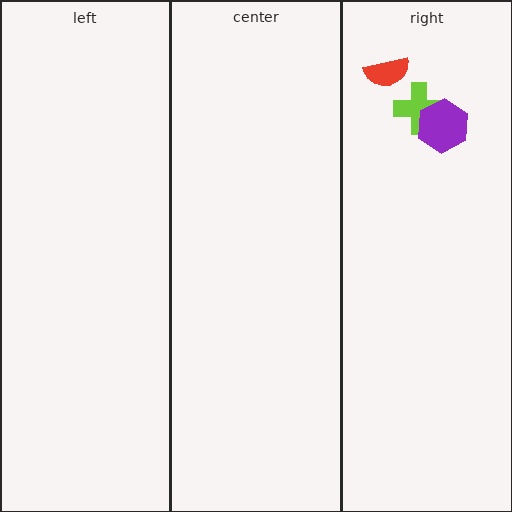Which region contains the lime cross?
The right region.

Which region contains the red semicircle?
The right region.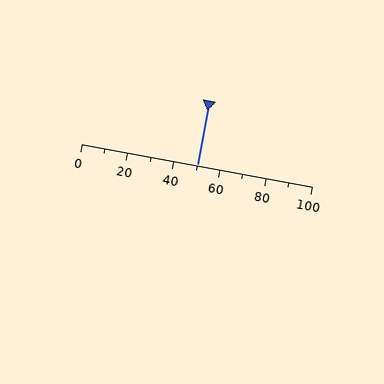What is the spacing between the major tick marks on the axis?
The major ticks are spaced 20 apart.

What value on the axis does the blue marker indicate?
The marker indicates approximately 50.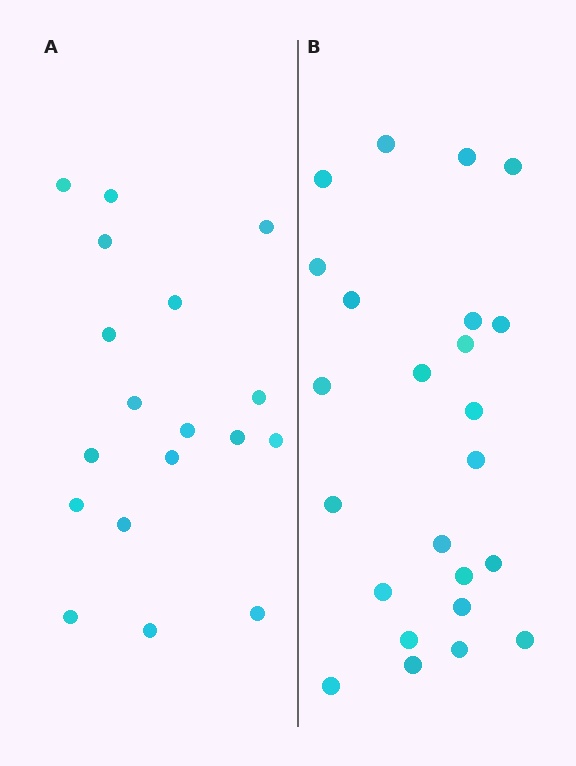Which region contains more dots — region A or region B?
Region B (the right region) has more dots.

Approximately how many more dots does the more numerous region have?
Region B has about 6 more dots than region A.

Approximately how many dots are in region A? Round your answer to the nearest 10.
About 20 dots. (The exact count is 18, which rounds to 20.)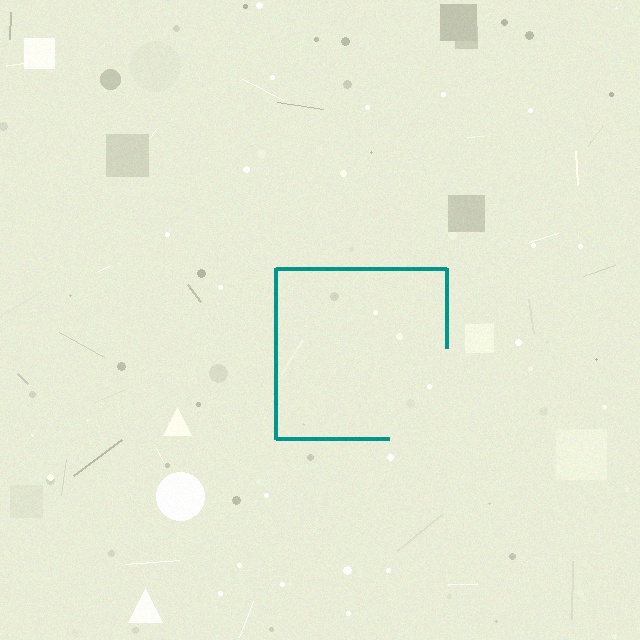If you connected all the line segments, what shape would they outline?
They would outline a square.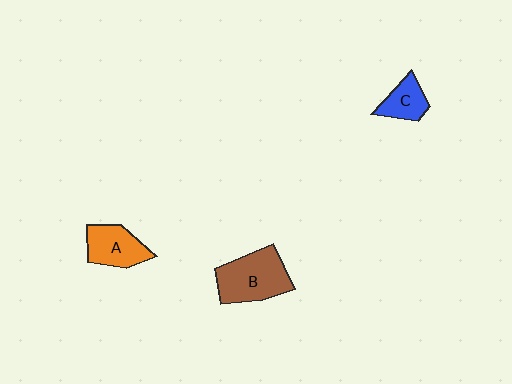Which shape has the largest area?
Shape B (brown).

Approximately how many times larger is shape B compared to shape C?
Approximately 2.0 times.